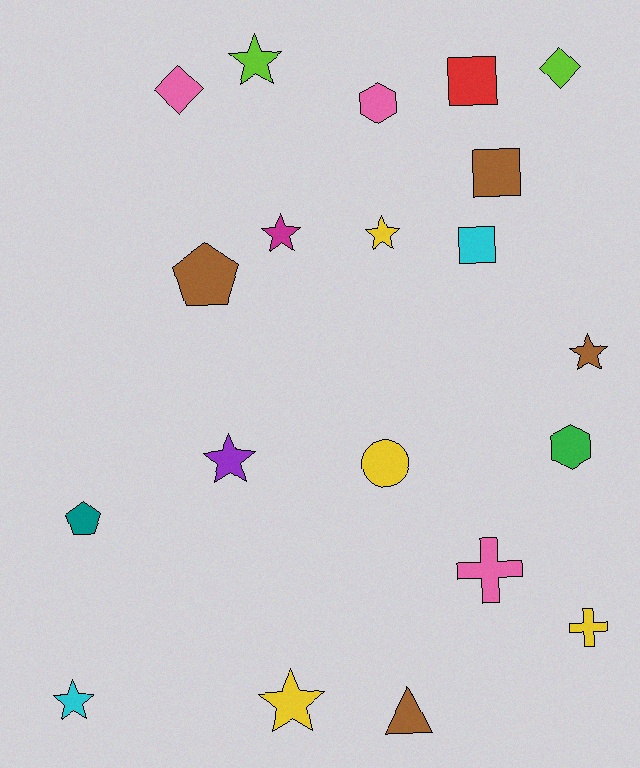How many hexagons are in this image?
There are 2 hexagons.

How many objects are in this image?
There are 20 objects.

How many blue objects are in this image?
There are no blue objects.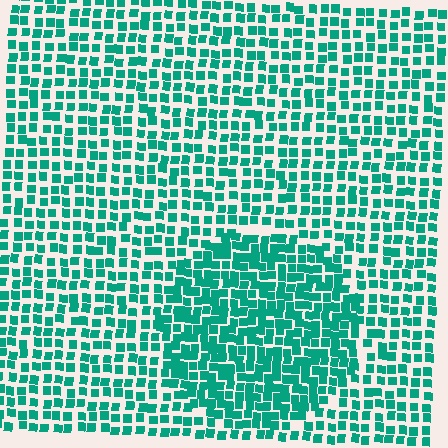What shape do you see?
I see a circle.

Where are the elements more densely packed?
The elements are more densely packed inside the circle boundary.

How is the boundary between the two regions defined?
The boundary is defined by a change in element density (approximately 1.6x ratio). All elements are the same color, size, and shape.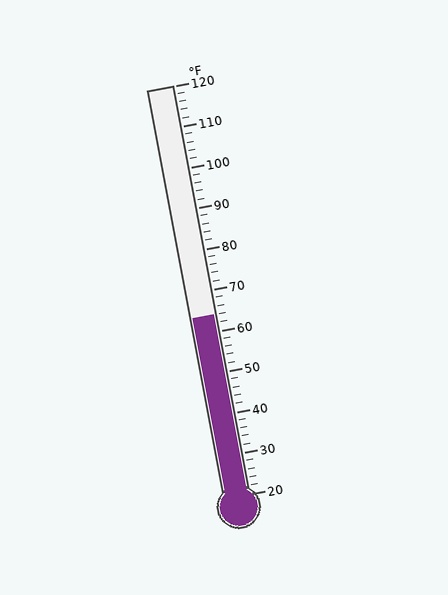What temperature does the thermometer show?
The thermometer shows approximately 64°F.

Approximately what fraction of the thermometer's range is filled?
The thermometer is filled to approximately 45% of its range.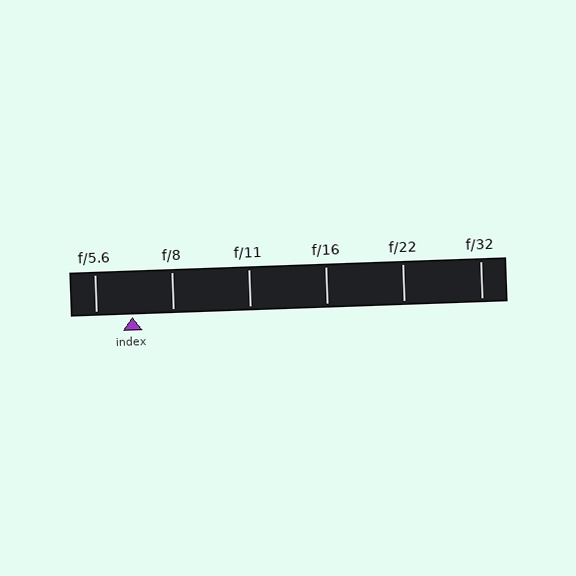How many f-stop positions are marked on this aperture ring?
There are 6 f-stop positions marked.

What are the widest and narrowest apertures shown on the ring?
The widest aperture shown is f/5.6 and the narrowest is f/32.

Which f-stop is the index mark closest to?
The index mark is closest to f/5.6.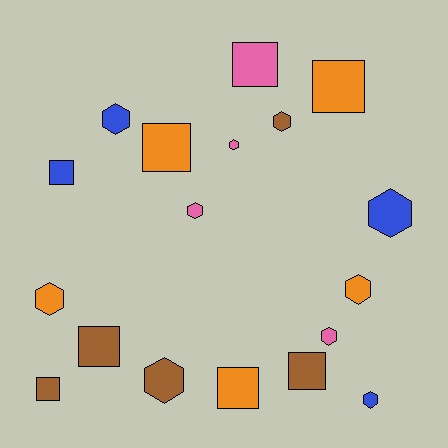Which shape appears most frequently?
Hexagon, with 10 objects.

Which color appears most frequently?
Brown, with 5 objects.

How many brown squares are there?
There are 3 brown squares.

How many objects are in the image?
There are 18 objects.